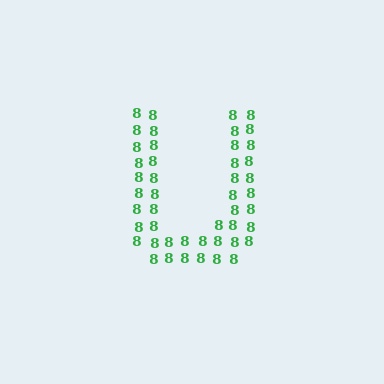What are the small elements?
The small elements are digit 8's.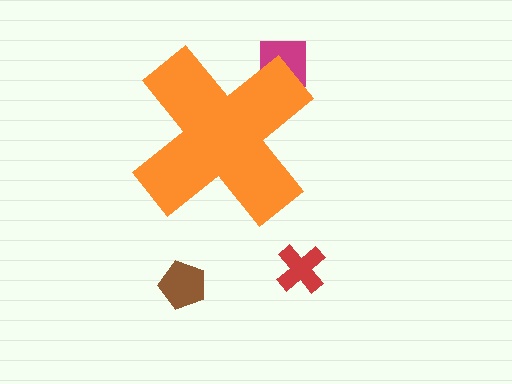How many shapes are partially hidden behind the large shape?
1 shape is partially hidden.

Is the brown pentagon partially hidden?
No, the brown pentagon is fully visible.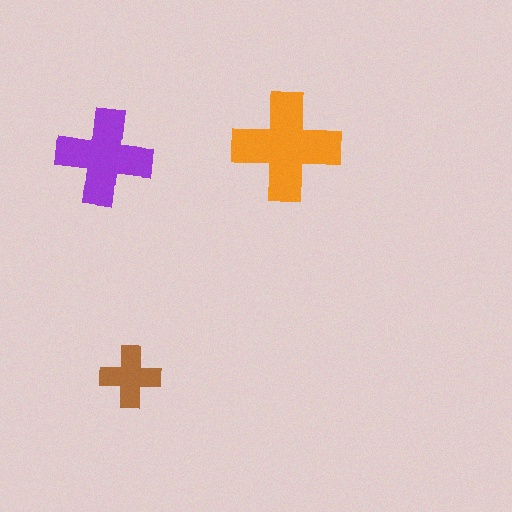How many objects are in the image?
There are 3 objects in the image.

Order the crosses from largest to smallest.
the orange one, the purple one, the brown one.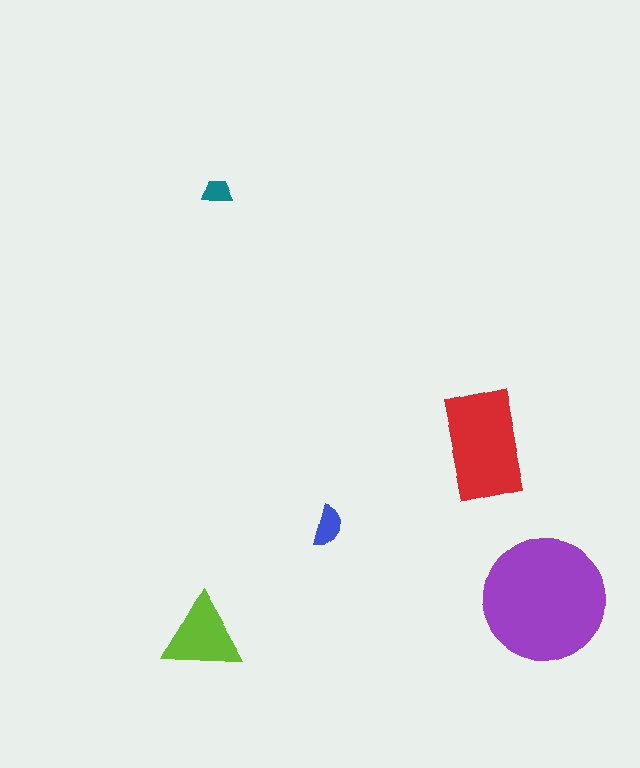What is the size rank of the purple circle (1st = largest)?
1st.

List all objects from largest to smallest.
The purple circle, the red rectangle, the lime triangle, the blue semicircle, the teal trapezoid.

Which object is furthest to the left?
The teal trapezoid is leftmost.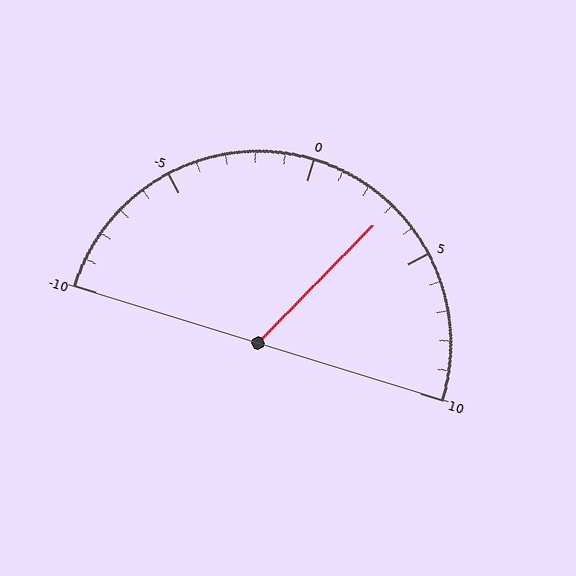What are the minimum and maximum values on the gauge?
The gauge ranges from -10 to 10.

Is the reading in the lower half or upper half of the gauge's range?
The reading is in the upper half of the range (-10 to 10).